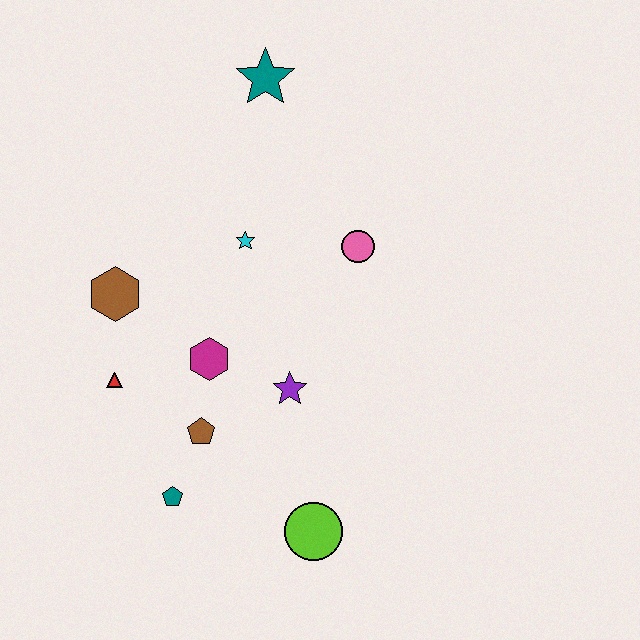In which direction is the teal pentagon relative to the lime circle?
The teal pentagon is to the left of the lime circle.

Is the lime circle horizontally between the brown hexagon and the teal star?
No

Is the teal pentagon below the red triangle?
Yes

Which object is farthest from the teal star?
The lime circle is farthest from the teal star.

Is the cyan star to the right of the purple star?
No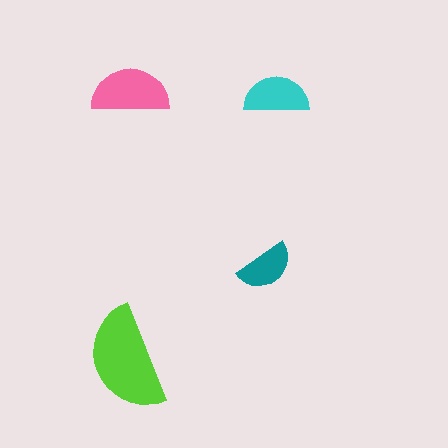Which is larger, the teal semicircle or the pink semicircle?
The pink one.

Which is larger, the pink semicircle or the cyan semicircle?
The pink one.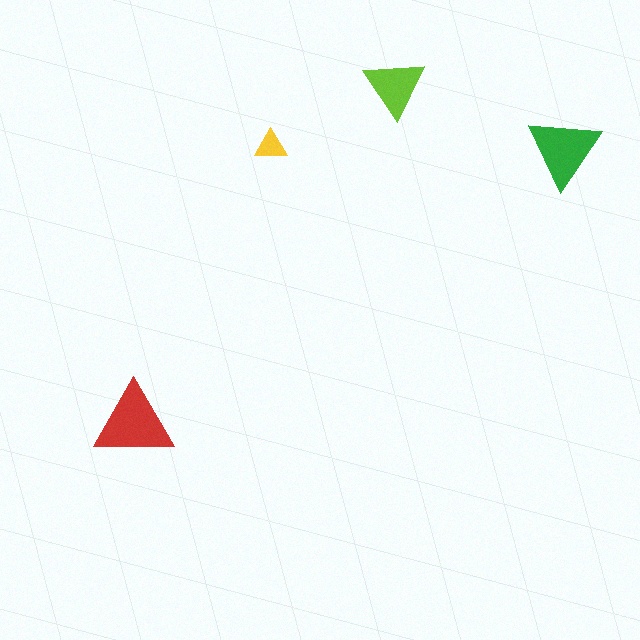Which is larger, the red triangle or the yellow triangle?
The red one.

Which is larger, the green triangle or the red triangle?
The red one.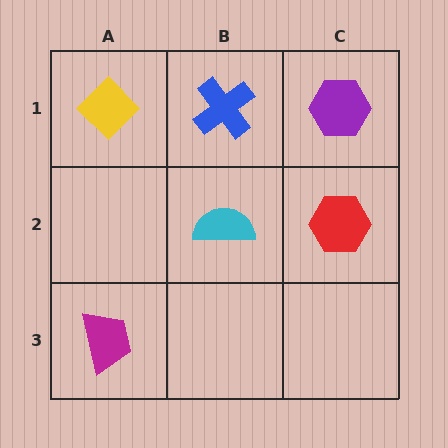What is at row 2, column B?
A cyan semicircle.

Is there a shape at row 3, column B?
No, that cell is empty.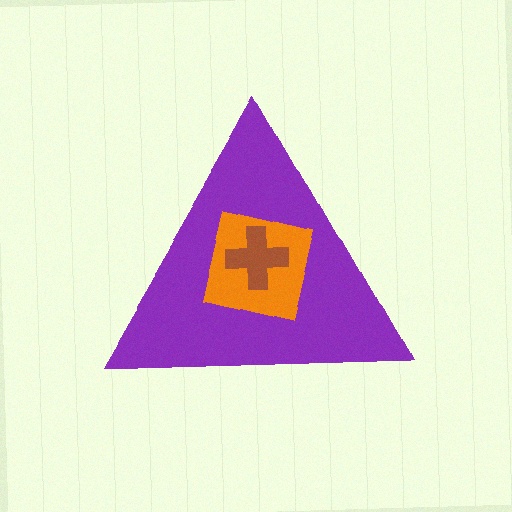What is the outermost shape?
The purple triangle.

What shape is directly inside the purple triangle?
The orange square.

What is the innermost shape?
The brown cross.